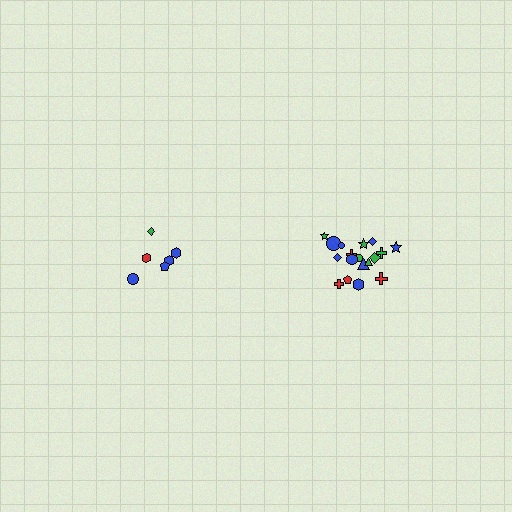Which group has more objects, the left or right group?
The right group.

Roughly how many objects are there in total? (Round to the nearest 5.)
Roughly 25 objects in total.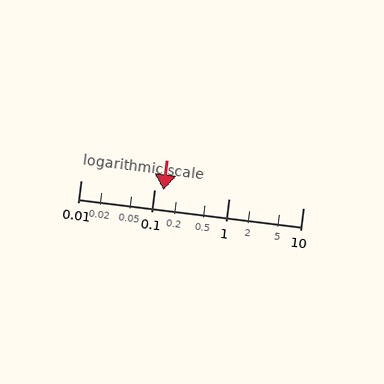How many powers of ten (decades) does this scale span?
The scale spans 3 decades, from 0.01 to 10.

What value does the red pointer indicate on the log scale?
The pointer indicates approximately 0.13.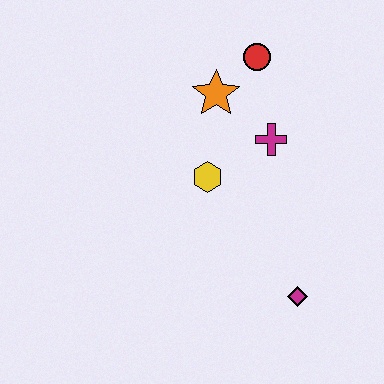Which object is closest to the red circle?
The orange star is closest to the red circle.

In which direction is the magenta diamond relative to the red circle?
The magenta diamond is below the red circle.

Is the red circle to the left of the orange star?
No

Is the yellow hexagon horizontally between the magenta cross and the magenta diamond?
No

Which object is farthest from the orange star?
The magenta diamond is farthest from the orange star.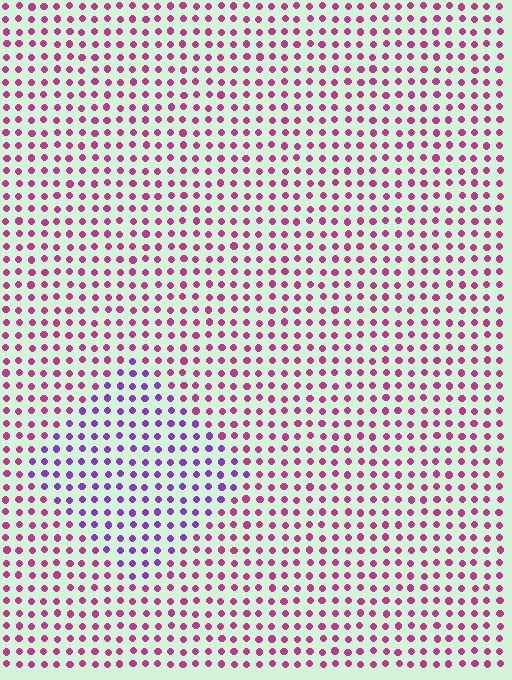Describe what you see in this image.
The image is filled with small magenta elements in a uniform arrangement. A diamond-shaped region is visible where the elements are tinted to a slightly different hue, forming a subtle color boundary.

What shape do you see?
I see a diamond.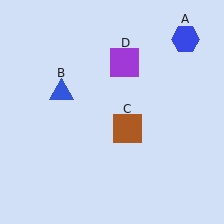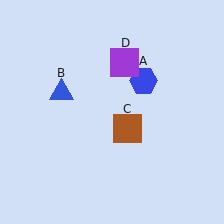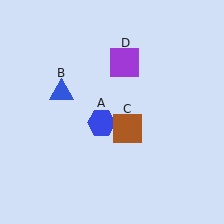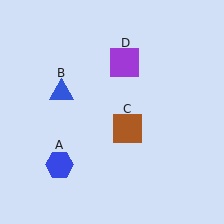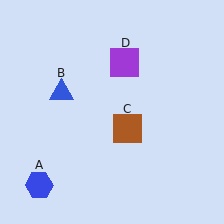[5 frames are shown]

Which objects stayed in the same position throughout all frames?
Blue triangle (object B) and brown square (object C) and purple square (object D) remained stationary.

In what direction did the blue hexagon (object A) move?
The blue hexagon (object A) moved down and to the left.